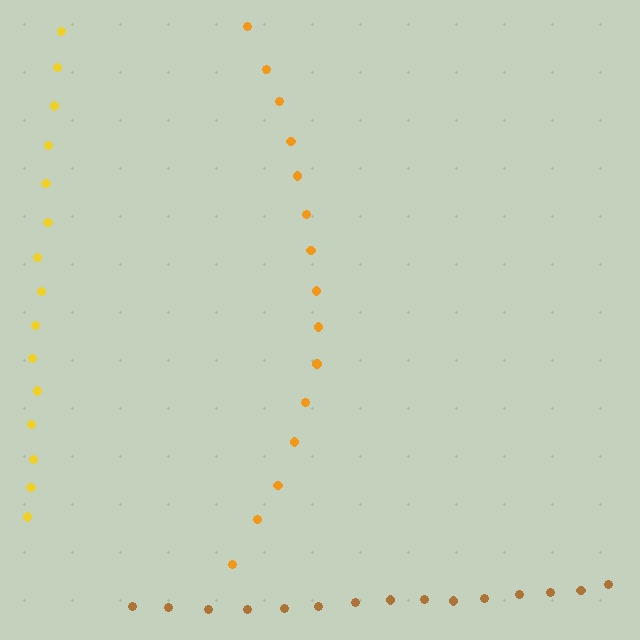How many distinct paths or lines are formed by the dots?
There are 3 distinct paths.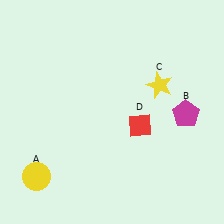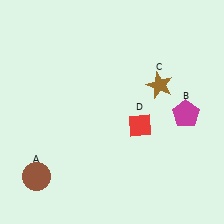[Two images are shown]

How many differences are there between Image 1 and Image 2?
There are 2 differences between the two images.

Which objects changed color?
A changed from yellow to brown. C changed from yellow to brown.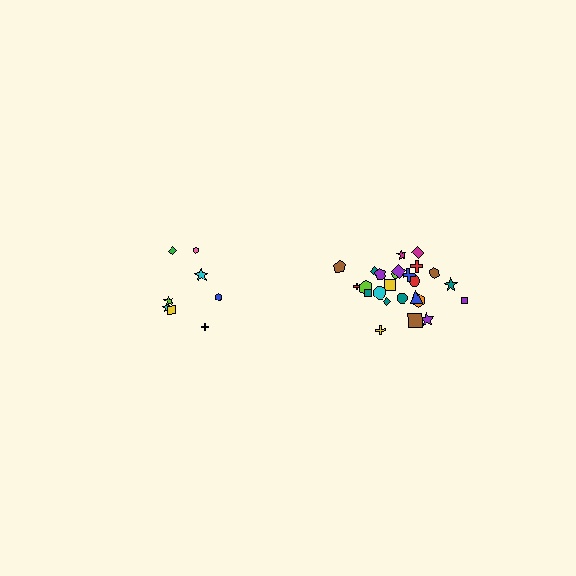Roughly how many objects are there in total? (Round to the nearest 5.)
Roughly 35 objects in total.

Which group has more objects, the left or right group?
The right group.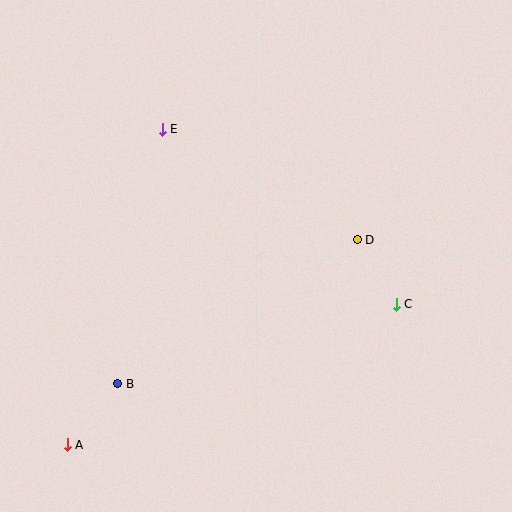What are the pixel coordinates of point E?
Point E is at (162, 129).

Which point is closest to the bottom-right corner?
Point C is closest to the bottom-right corner.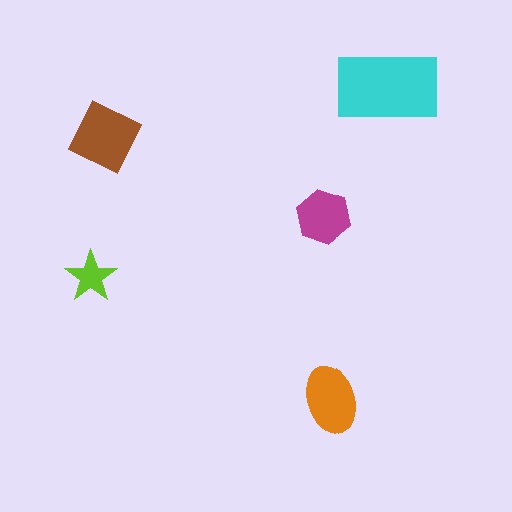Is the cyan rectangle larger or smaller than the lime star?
Larger.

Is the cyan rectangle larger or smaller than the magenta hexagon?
Larger.